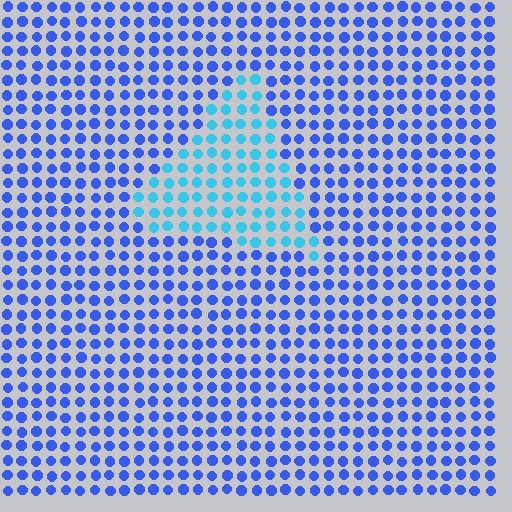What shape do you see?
I see a triangle.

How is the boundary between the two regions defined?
The boundary is defined purely by a slight shift in hue (about 37 degrees). Spacing, size, and orientation are identical on both sides.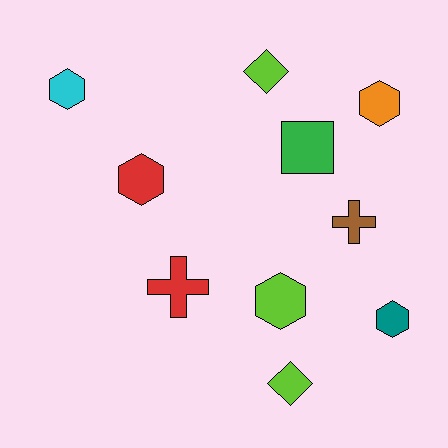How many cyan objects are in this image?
There is 1 cyan object.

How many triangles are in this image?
There are no triangles.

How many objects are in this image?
There are 10 objects.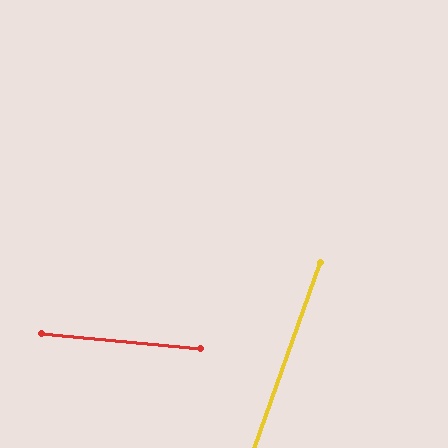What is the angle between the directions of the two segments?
Approximately 76 degrees.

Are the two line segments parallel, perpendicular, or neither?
Neither parallel nor perpendicular — they differ by about 76°.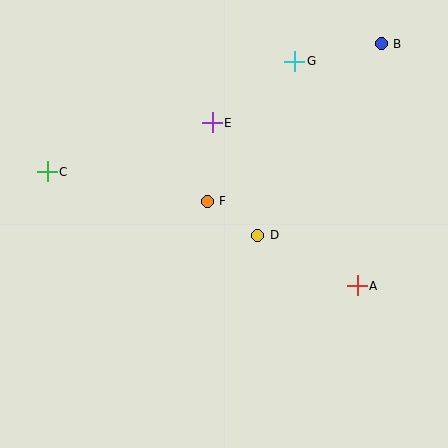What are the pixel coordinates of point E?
Point E is at (212, 123).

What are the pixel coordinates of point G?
Point G is at (295, 61).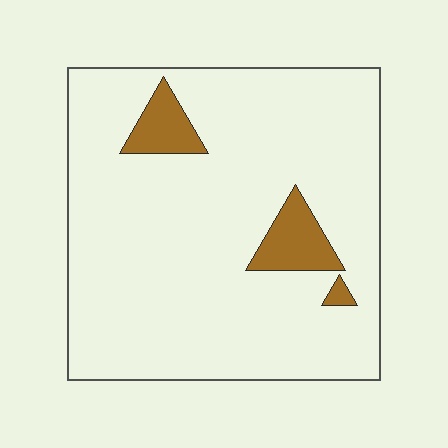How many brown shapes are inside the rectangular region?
3.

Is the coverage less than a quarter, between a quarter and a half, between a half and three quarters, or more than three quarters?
Less than a quarter.